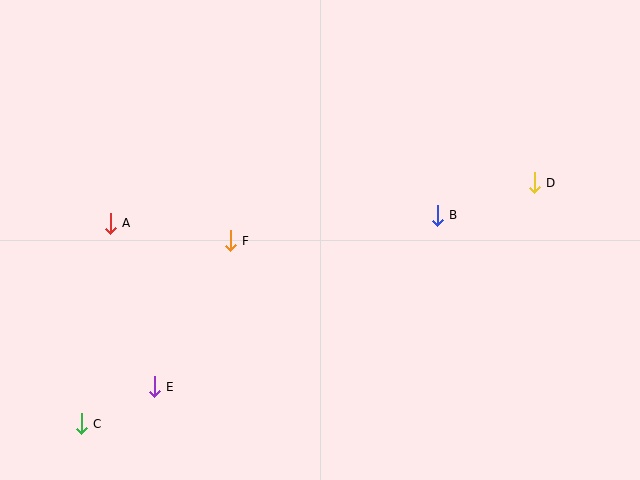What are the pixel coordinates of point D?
Point D is at (534, 183).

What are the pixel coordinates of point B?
Point B is at (437, 215).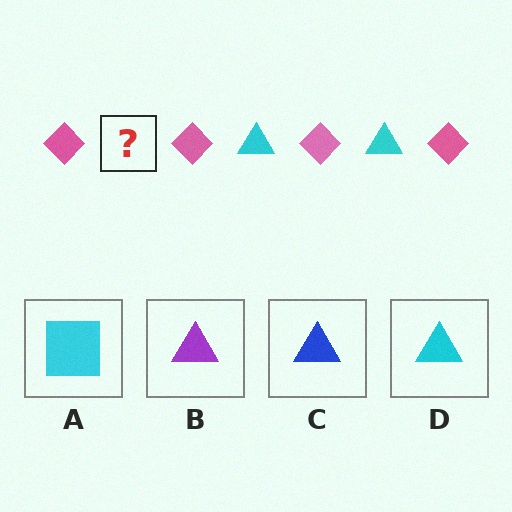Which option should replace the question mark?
Option D.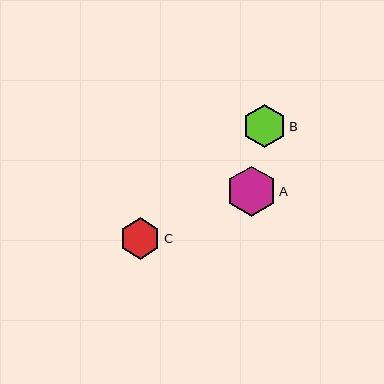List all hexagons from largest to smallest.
From largest to smallest: A, B, C.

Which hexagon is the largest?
Hexagon A is the largest with a size of approximately 50 pixels.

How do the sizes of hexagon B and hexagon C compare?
Hexagon B and hexagon C are approximately the same size.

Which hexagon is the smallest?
Hexagon C is the smallest with a size of approximately 41 pixels.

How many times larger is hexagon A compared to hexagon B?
Hexagon A is approximately 1.2 times the size of hexagon B.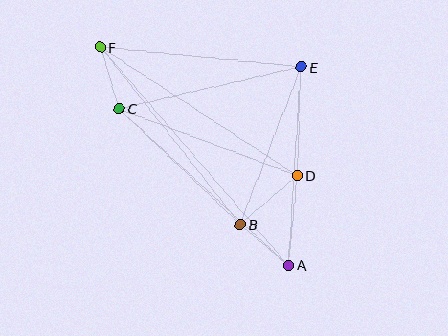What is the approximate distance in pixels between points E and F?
The distance between E and F is approximately 202 pixels.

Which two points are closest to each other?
Points A and B are closest to each other.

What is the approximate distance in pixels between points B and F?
The distance between B and F is approximately 225 pixels.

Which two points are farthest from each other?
Points A and F are farthest from each other.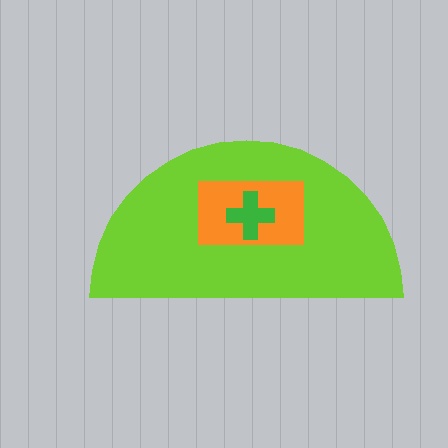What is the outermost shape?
The lime semicircle.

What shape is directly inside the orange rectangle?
The green cross.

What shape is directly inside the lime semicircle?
The orange rectangle.